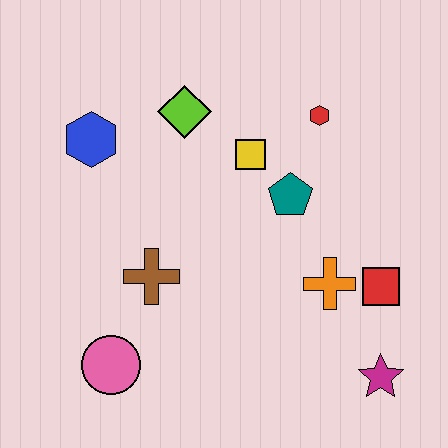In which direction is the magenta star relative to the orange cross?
The magenta star is below the orange cross.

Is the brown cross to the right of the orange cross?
No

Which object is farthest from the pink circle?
The red hexagon is farthest from the pink circle.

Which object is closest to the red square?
The orange cross is closest to the red square.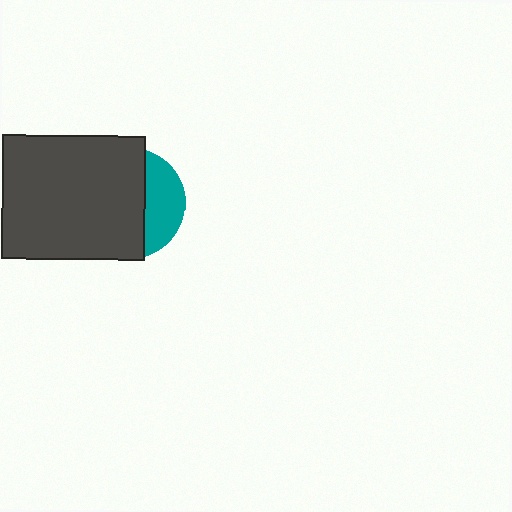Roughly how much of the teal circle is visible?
A small part of it is visible (roughly 32%).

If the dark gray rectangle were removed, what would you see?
You would see the complete teal circle.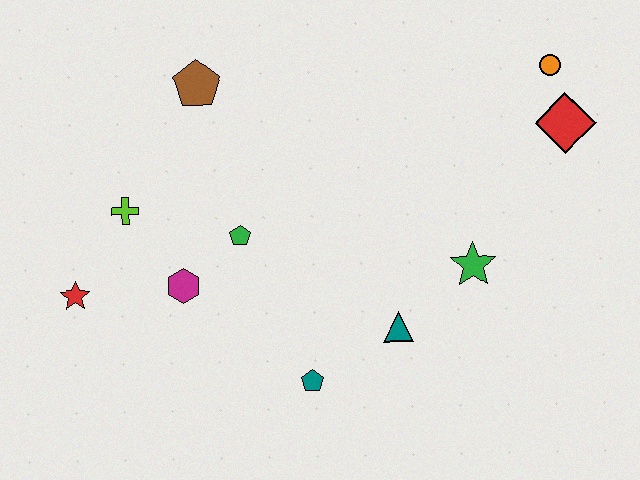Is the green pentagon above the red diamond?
No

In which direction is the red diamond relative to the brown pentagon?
The red diamond is to the right of the brown pentagon.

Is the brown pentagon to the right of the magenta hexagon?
Yes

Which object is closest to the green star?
The teal triangle is closest to the green star.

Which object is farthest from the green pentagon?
The orange circle is farthest from the green pentagon.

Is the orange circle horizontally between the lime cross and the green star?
No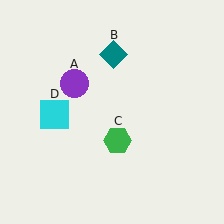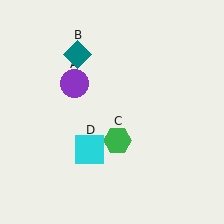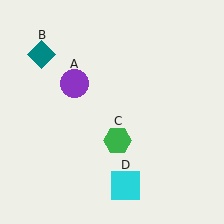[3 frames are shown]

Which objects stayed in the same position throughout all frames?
Purple circle (object A) and green hexagon (object C) remained stationary.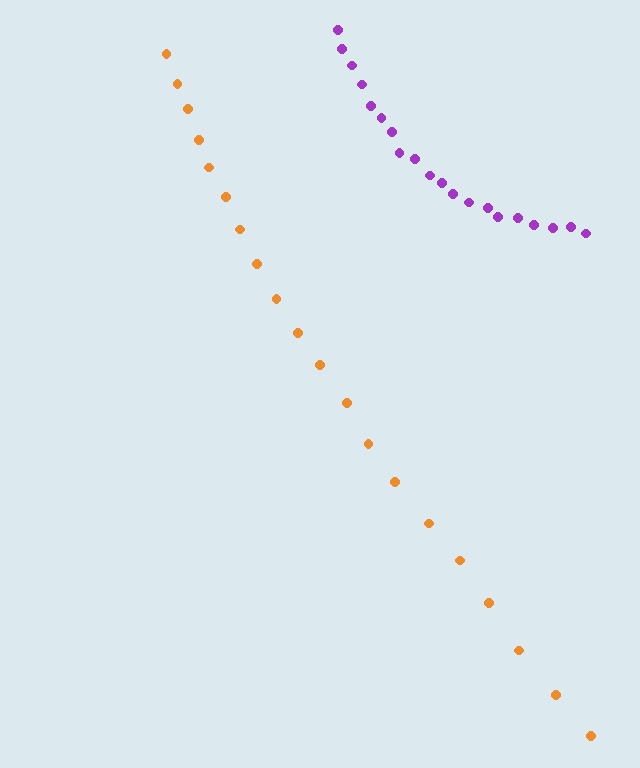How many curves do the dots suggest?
There are 2 distinct paths.